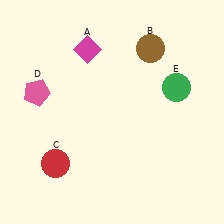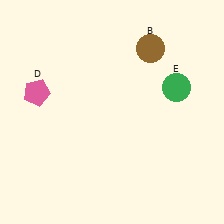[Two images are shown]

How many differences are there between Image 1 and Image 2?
There are 2 differences between the two images.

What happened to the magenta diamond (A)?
The magenta diamond (A) was removed in Image 2. It was in the top-left area of Image 1.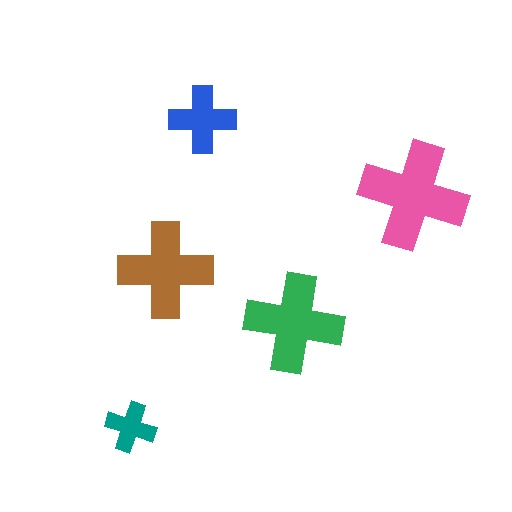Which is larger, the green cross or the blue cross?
The green one.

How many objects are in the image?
There are 5 objects in the image.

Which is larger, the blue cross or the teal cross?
The blue one.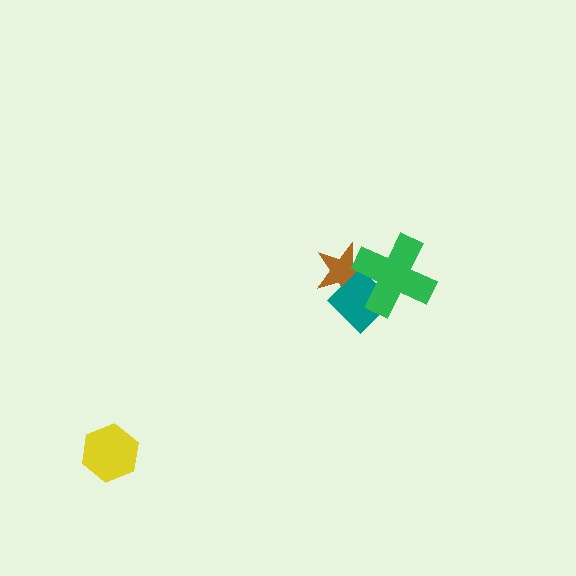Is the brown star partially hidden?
Yes, it is partially covered by another shape.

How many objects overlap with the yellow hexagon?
0 objects overlap with the yellow hexagon.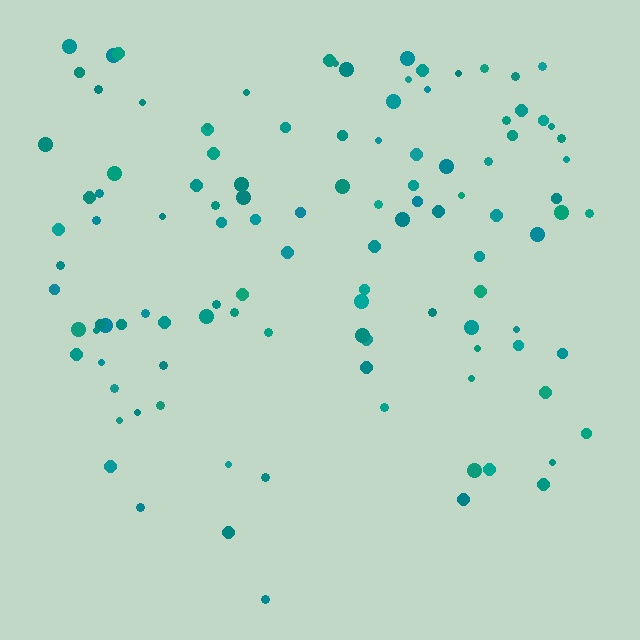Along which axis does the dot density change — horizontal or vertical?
Vertical.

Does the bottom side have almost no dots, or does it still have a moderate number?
Still a moderate number, just noticeably fewer than the top.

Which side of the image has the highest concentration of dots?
The top.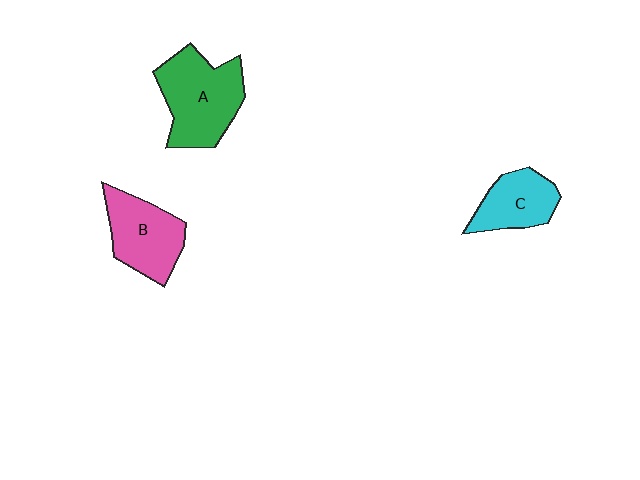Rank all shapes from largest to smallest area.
From largest to smallest: A (green), B (pink), C (cyan).